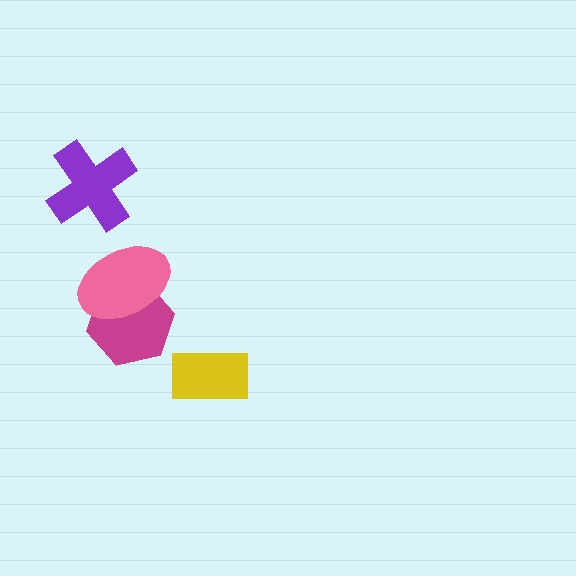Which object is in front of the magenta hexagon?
The pink ellipse is in front of the magenta hexagon.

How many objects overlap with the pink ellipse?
1 object overlaps with the pink ellipse.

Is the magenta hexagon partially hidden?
Yes, it is partially covered by another shape.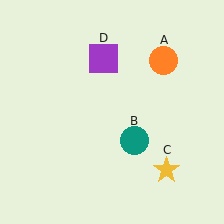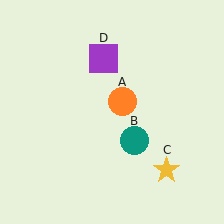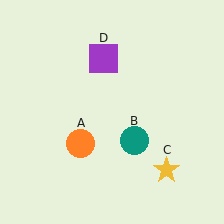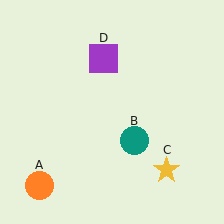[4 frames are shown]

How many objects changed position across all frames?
1 object changed position: orange circle (object A).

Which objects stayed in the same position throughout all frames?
Teal circle (object B) and yellow star (object C) and purple square (object D) remained stationary.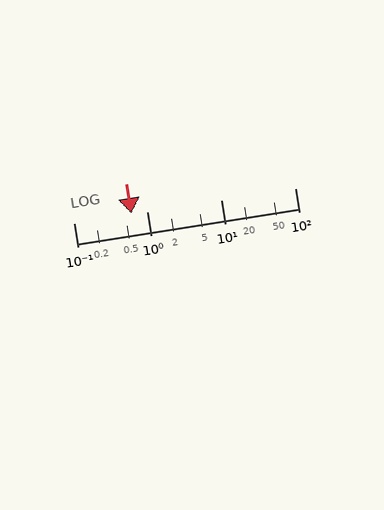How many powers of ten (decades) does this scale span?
The scale spans 3 decades, from 0.1 to 100.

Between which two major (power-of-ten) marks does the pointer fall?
The pointer is between 0.1 and 1.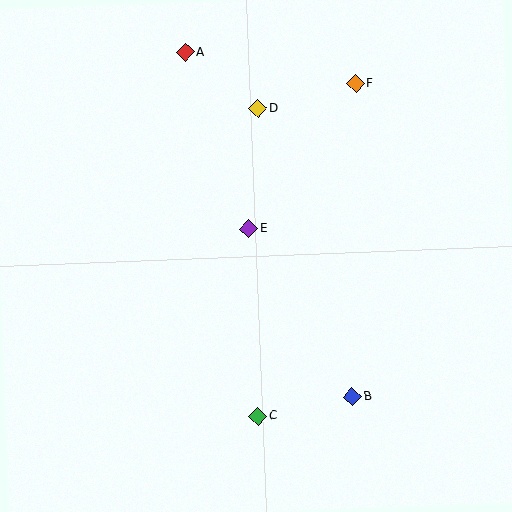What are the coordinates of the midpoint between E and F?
The midpoint between E and F is at (302, 156).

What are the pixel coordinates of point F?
Point F is at (355, 84).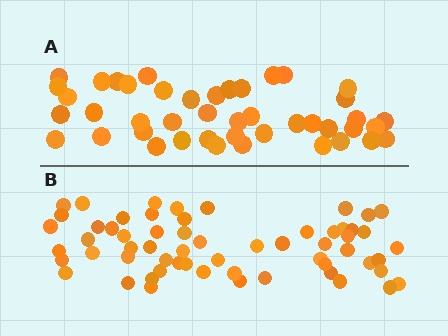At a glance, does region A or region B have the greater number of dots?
Region B (the bottom region) has more dots.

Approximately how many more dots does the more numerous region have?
Region B has approximately 15 more dots than region A.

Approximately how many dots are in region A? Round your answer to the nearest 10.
About 40 dots. (The exact count is 44, which rounds to 40.)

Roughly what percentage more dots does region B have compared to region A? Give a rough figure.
About 35% more.